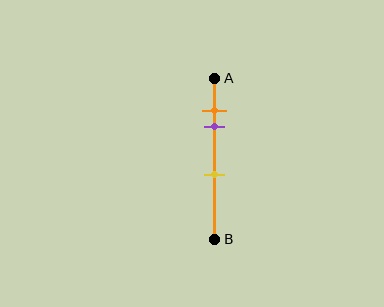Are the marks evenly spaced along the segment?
No, the marks are not evenly spaced.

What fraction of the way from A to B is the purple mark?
The purple mark is approximately 30% (0.3) of the way from A to B.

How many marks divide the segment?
There are 3 marks dividing the segment.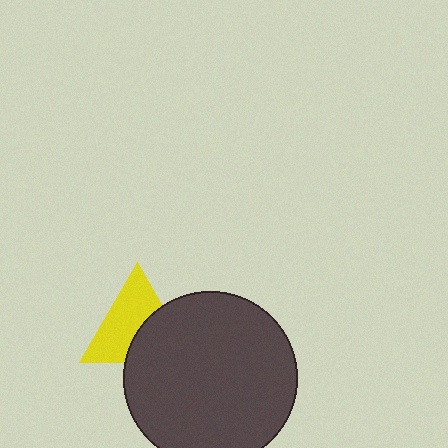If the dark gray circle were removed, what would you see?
You would see the complete yellow triangle.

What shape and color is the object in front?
The object in front is a dark gray circle.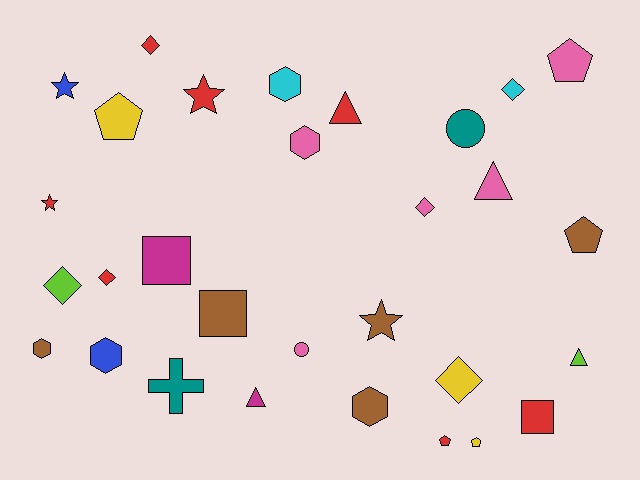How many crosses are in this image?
There is 1 cross.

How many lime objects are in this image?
There are 2 lime objects.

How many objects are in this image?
There are 30 objects.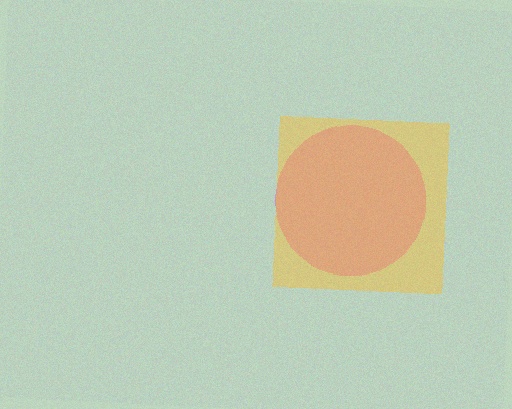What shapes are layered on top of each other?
The layered shapes are: a pink circle, a yellow square.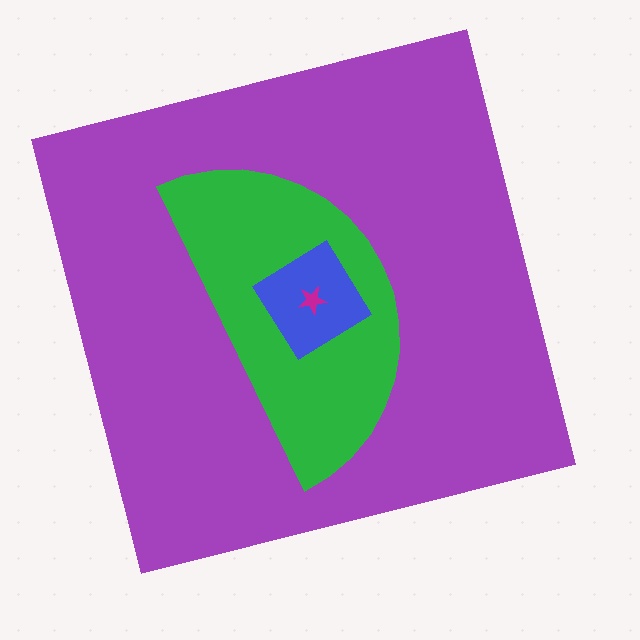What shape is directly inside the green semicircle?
The blue diamond.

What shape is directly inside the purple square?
The green semicircle.